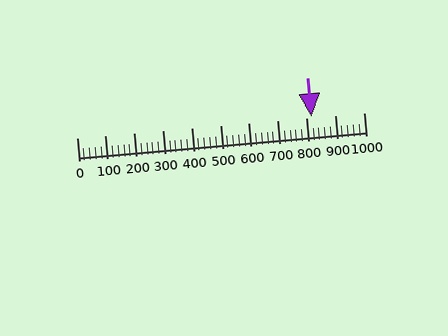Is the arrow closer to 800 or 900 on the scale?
The arrow is closer to 800.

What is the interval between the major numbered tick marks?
The major tick marks are spaced 100 units apart.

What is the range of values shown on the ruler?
The ruler shows values from 0 to 1000.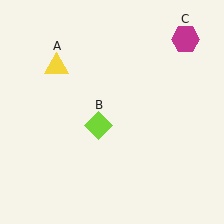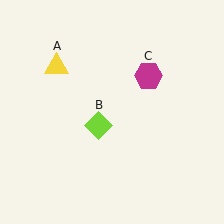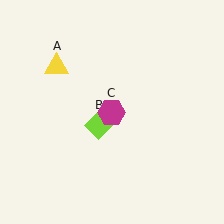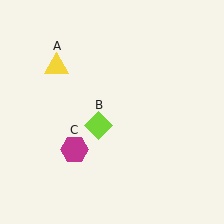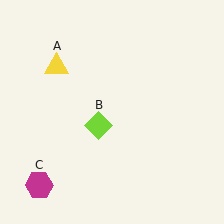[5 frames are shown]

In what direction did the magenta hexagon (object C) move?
The magenta hexagon (object C) moved down and to the left.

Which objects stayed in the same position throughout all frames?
Yellow triangle (object A) and lime diamond (object B) remained stationary.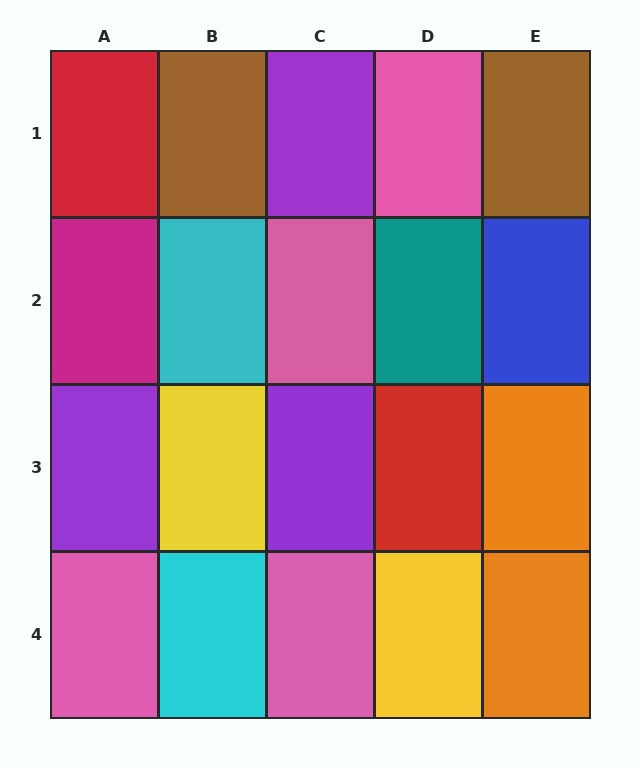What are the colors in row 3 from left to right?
Purple, yellow, purple, red, orange.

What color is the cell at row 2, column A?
Magenta.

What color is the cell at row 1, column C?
Purple.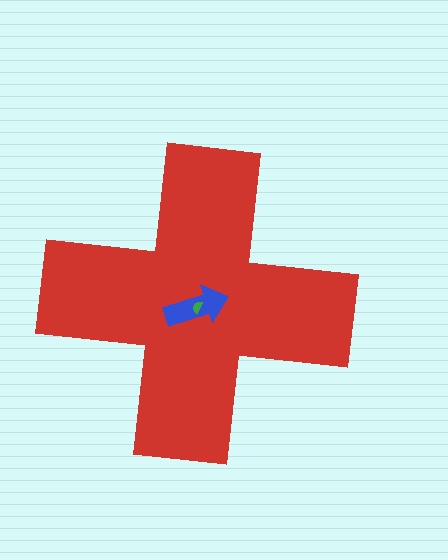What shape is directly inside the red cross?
The blue arrow.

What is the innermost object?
The green semicircle.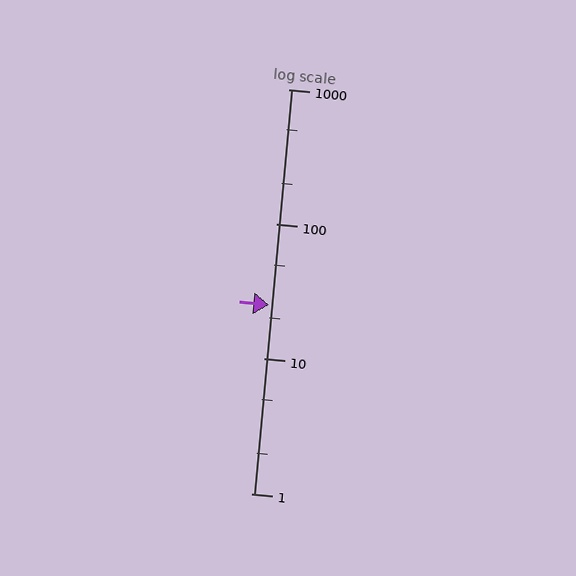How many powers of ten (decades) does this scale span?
The scale spans 3 decades, from 1 to 1000.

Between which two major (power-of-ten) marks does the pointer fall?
The pointer is between 10 and 100.